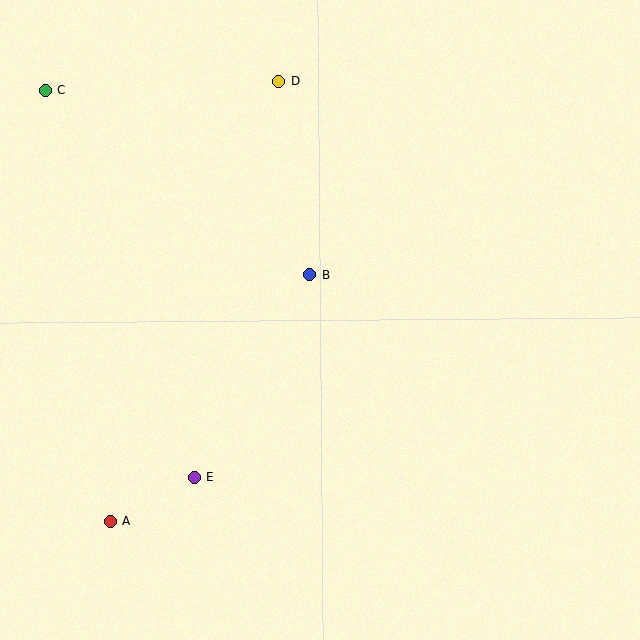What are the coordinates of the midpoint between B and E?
The midpoint between B and E is at (252, 376).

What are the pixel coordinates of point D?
Point D is at (279, 81).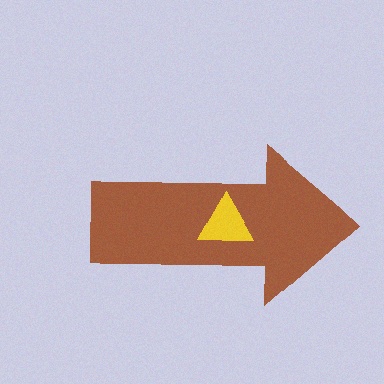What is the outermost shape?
The brown arrow.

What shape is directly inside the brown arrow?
The yellow triangle.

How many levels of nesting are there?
2.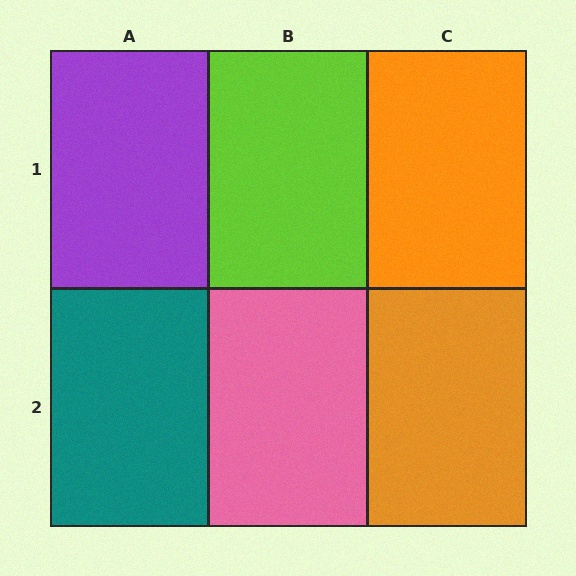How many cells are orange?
2 cells are orange.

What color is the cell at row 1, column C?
Orange.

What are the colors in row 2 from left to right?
Teal, pink, orange.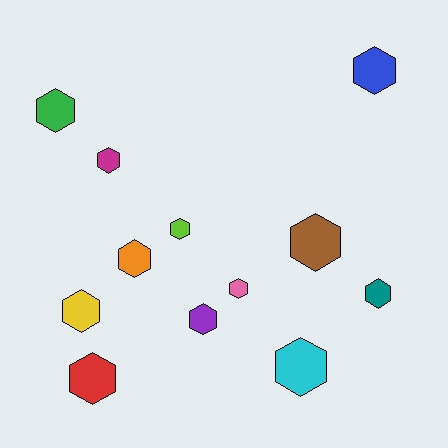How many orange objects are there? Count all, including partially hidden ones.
There is 1 orange object.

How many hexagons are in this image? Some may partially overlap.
There are 12 hexagons.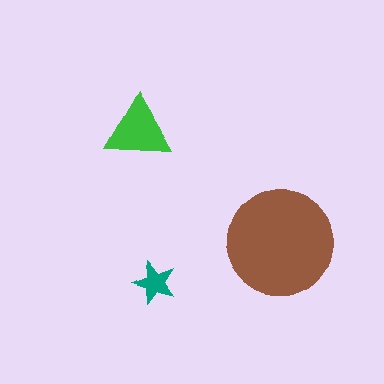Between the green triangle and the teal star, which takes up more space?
The green triangle.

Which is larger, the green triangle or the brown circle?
The brown circle.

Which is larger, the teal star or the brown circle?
The brown circle.